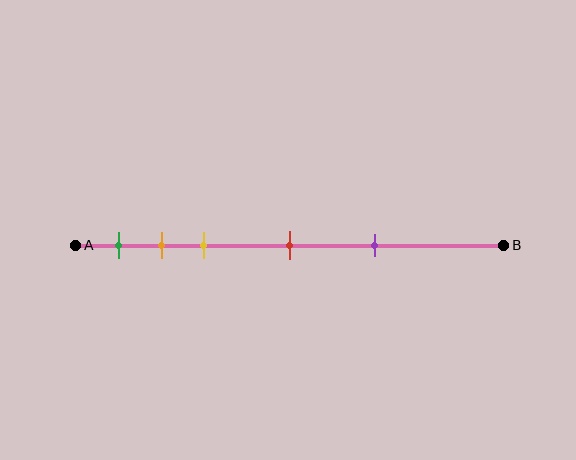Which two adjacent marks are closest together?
The orange and yellow marks are the closest adjacent pair.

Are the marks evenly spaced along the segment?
No, the marks are not evenly spaced.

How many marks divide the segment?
There are 5 marks dividing the segment.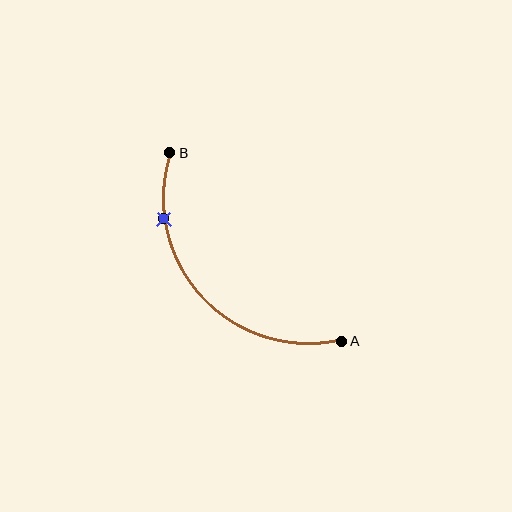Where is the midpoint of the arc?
The arc midpoint is the point on the curve farthest from the straight line joining A and B. It sits below and to the left of that line.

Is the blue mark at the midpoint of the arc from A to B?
No. The blue mark lies on the arc but is closer to endpoint B. The arc midpoint would be at the point on the curve equidistant along the arc from both A and B.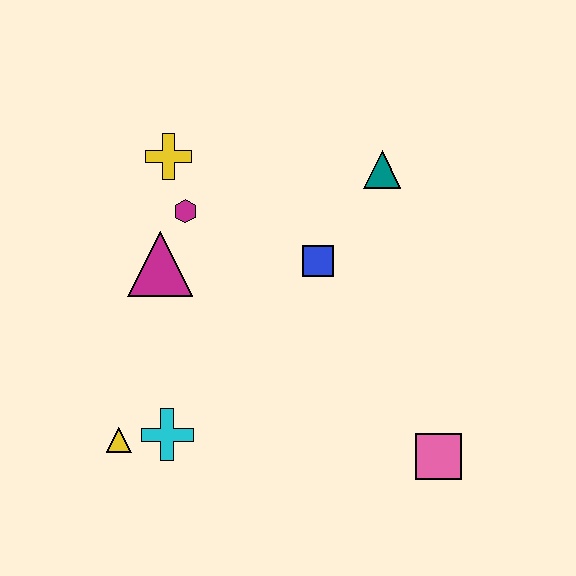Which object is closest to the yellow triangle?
The cyan cross is closest to the yellow triangle.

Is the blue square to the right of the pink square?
No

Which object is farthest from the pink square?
The yellow cross is farthest from the pink square.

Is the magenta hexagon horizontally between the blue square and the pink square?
No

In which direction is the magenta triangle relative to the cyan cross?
The magenta triangle is above the cyan cross.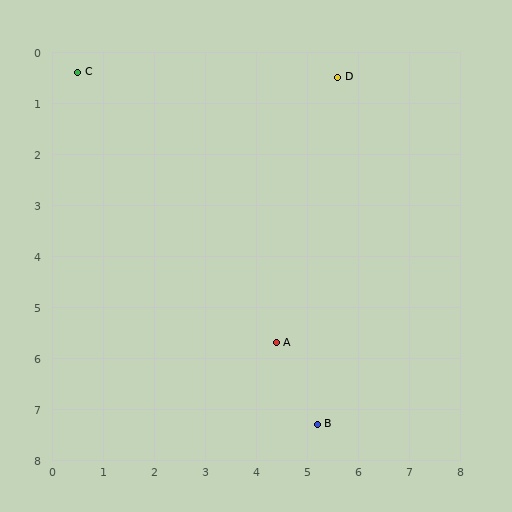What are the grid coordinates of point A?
Point A is at approximately (4.4, 5.7).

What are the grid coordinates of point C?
Point C is at approximately (0.5, 0.4).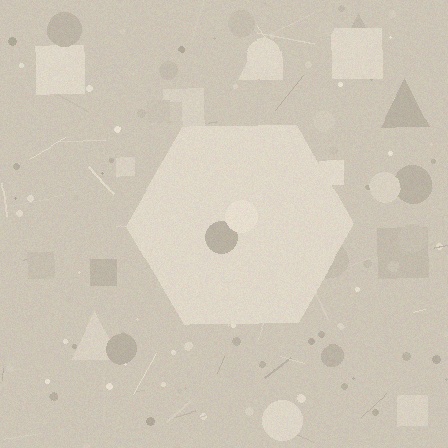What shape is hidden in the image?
A hexagon is hidden in the image.